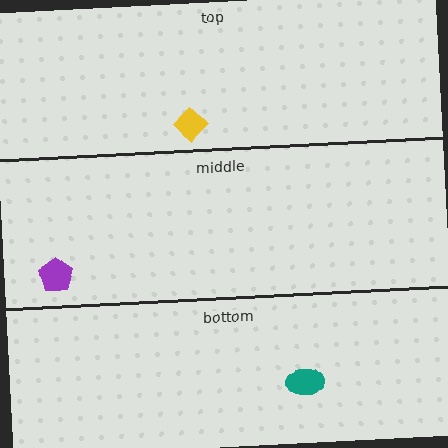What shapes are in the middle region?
The purple pentagon.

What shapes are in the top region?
The yellow diamond.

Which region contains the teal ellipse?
The bottom region.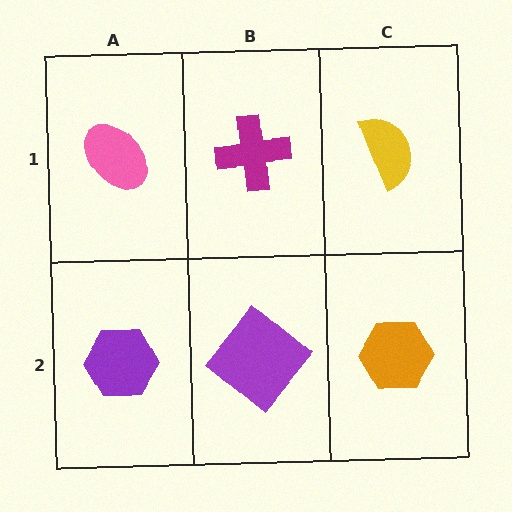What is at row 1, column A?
A pink ellipse.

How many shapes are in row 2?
3 shapes.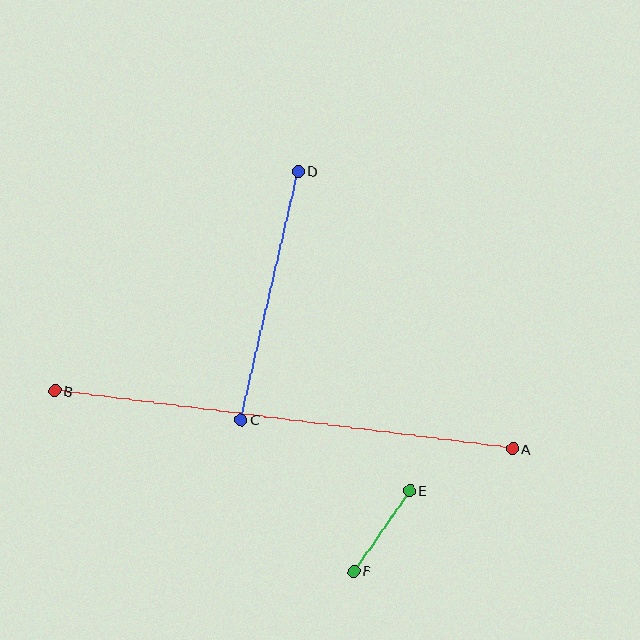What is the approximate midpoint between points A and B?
The midpoint is at approximately (284, 420) pixels.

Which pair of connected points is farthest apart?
Points A and B are farthest apart.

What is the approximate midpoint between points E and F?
The midpoint is at approximately (382, 531) pixels.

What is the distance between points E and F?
The distance is approximately 98 pixels.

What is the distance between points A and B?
The distance is approximately 462 pixels.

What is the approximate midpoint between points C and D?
The midpoint is at approximately (270, 295) pixels.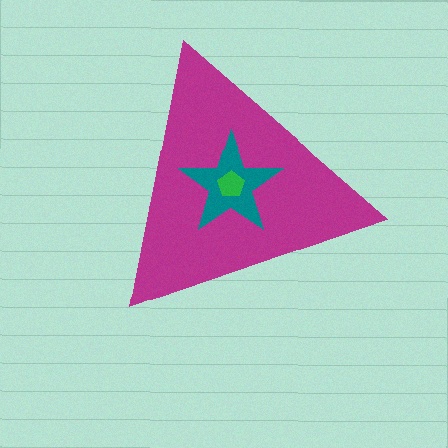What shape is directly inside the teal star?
The green pentagon.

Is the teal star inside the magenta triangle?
Yes.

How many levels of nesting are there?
3.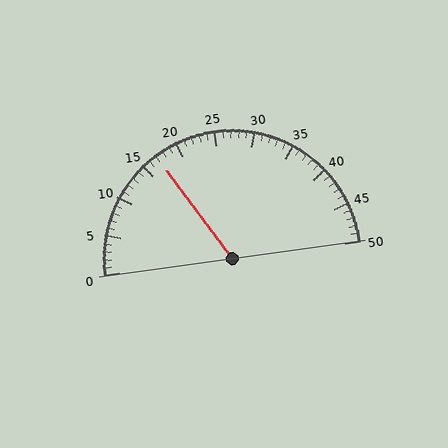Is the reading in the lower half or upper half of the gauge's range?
The reading is in the lower half of the range (0 to 50).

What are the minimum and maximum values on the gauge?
The gauge ranges from 0 to 50.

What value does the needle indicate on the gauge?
The needle indicates approximately 17.